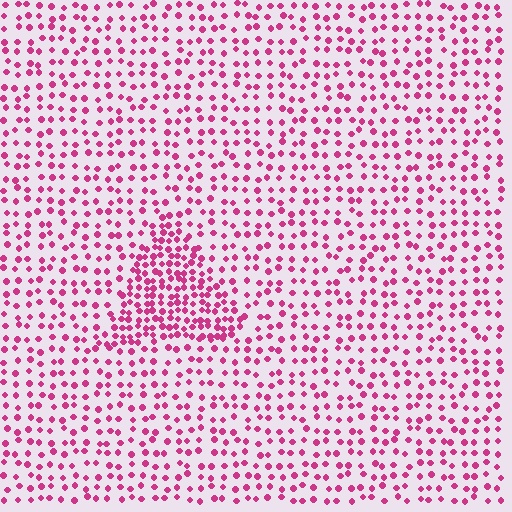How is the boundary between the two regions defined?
The boundary is defined by a change in element density (approximately 2.1x ratio). All elements are the same color, size, and shape.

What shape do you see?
I see a triangle.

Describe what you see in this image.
The image contains small magenta elements arranged at two different densities. A triangle-shaped region is visible where the elements are more densely packed than the surrounding area.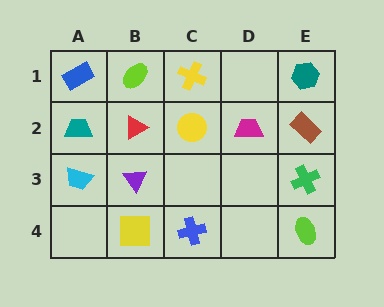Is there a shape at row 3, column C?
No, that cell is empty.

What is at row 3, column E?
A green cross.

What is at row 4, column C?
A blue cross.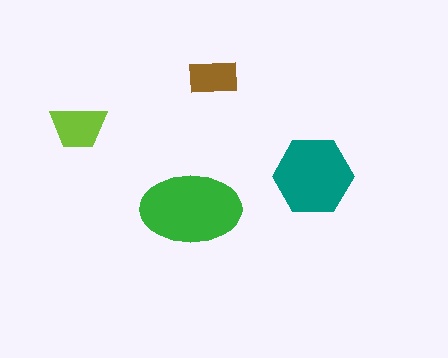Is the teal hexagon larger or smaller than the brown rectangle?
Larger.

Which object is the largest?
The green ellipse.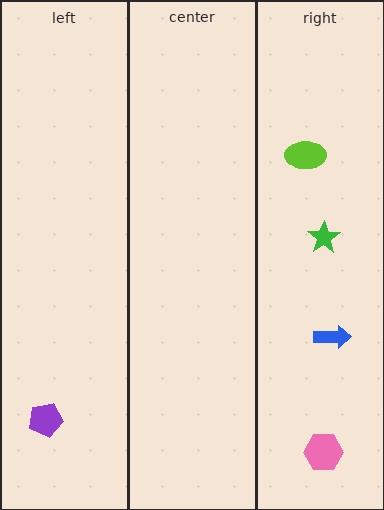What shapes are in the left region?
The purple pentagon.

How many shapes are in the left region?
1.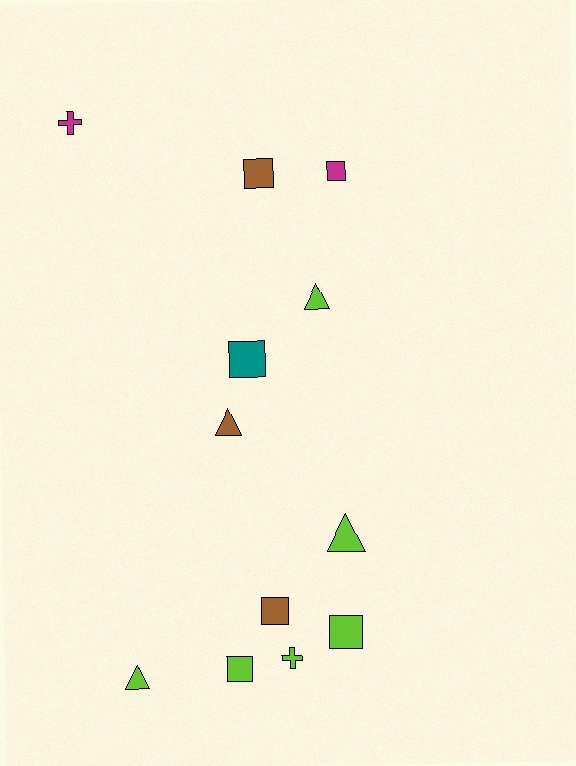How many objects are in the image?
There are 12 objects.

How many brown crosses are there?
There are no brown crosses.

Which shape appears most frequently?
Square, with 6 objects.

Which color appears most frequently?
Lime, with 6 objects.